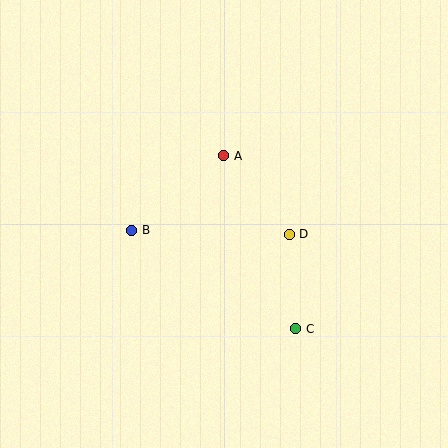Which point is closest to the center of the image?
Point D at (289, 235) is closest to the center.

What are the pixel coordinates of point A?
Point A is at (224, 156).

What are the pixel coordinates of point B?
Point B is at (132, 230).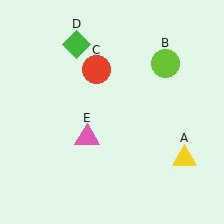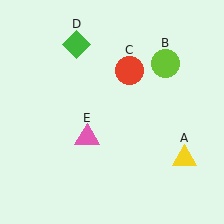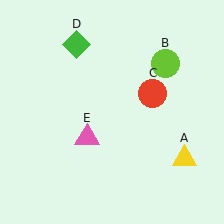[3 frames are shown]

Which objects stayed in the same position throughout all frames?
Yellow triangle (object A) and lime circle (object B) and green diamond (object D) and pink triangle (object E) remained stationary.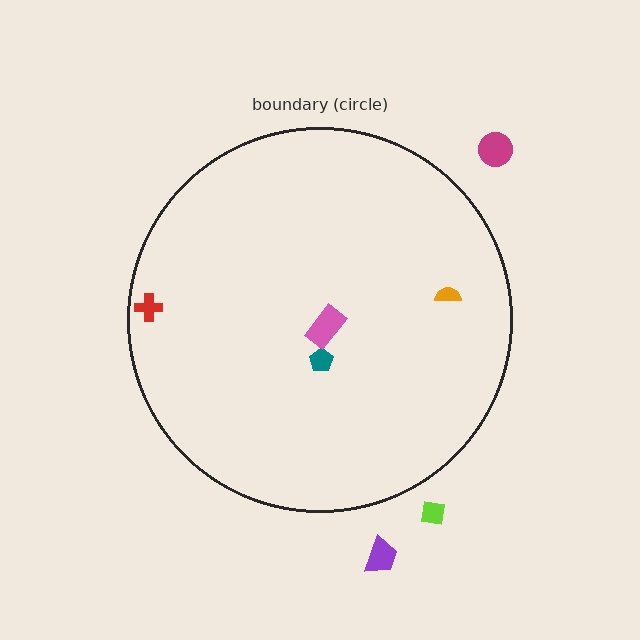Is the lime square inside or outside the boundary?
Outside.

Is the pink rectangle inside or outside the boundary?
Inside.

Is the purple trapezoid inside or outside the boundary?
Outside.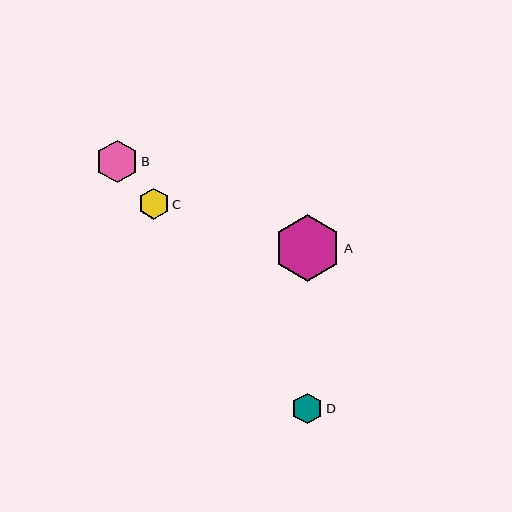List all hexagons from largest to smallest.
From largest to smallest: A, B, C, D.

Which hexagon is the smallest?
Hexagon D is the smallest with a size of approximately 31 pixels.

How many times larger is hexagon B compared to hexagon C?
Hexagon B is approximately 1.4 times the size of hexagon C.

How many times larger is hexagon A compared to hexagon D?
Hexagon A is approximately 2.2 times the size of hexagon D.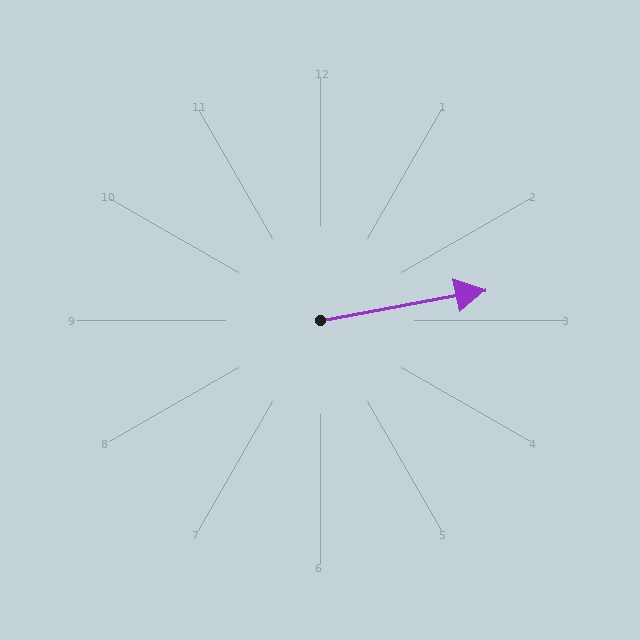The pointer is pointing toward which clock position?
Roughly 3 o'clock.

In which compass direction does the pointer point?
East.